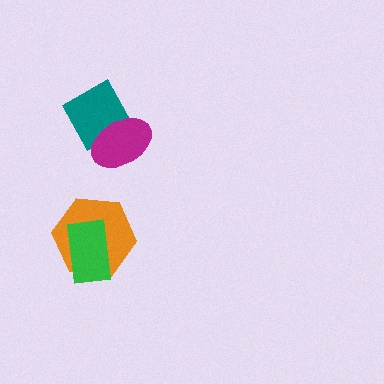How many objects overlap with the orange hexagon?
1 object overlaps with the orange hexagon.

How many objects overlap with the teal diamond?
1 object overlaps with the teal diamond.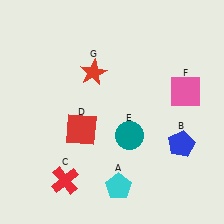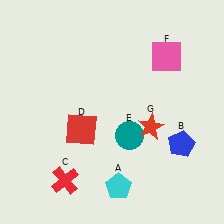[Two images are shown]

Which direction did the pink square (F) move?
The pink square (F) moved up.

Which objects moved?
The objects that moved are: the pink square (F), the red star (G).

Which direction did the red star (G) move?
The red star (G) moved right.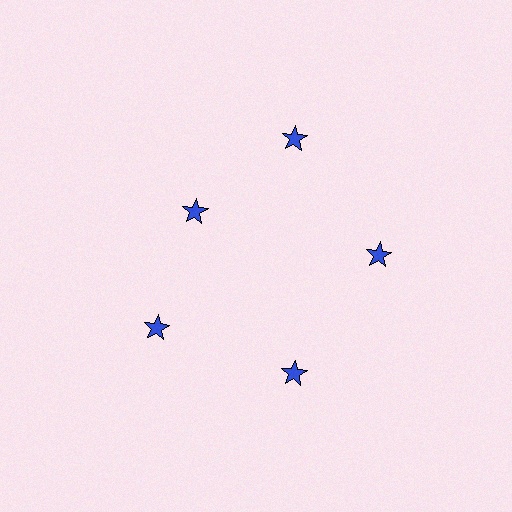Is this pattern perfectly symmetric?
No. The 5 blue stars are arranged in a ring, but one element near the 10 o'clock position is pulled inward toward the center, breaking the 5-fold rotational symmetry.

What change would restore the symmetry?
The symmetry would be restored by moving it outward, back onto the ring so that all 5 stars sit at equal angles and equal distance from the center.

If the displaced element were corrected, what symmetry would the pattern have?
It would have 5-fold rotational symmetry — the pattern would map onto itself every 72 degrees.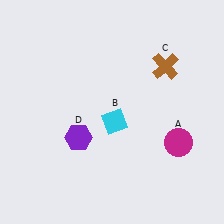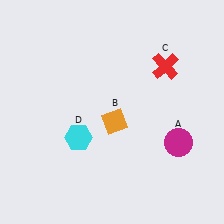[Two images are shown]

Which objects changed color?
B changed from cyan to orange. C changed from brown to red. D changed from purple to cyan.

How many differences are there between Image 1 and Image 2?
There are 3 differences between the two images.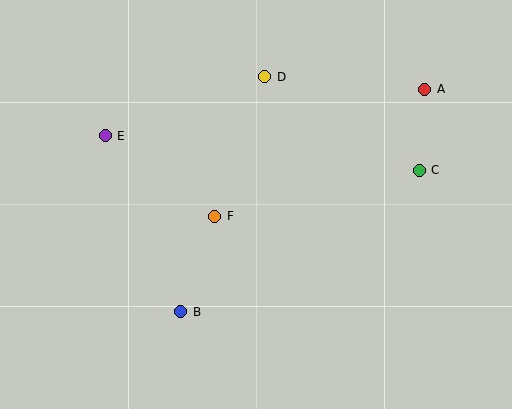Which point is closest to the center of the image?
Point F at (215, 216) is closest to the center.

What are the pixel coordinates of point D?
Point D is at (265, 77).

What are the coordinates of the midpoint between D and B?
The midpoint between D and B is at (223, 194).